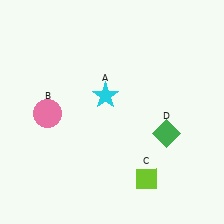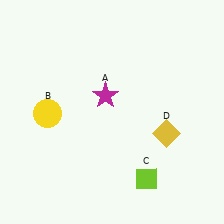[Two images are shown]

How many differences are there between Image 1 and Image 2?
There are 3 differences between the two images.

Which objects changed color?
A changed from cyan to magenta. B changed from pink to yellow. D changed from green to yellow.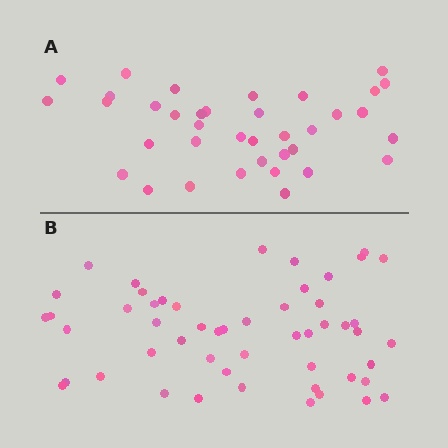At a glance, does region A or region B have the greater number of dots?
Region B (the bottom region) has more dots.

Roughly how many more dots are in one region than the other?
Region B has approximately 15 more dots than region A.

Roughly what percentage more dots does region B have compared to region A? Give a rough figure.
About 40% more.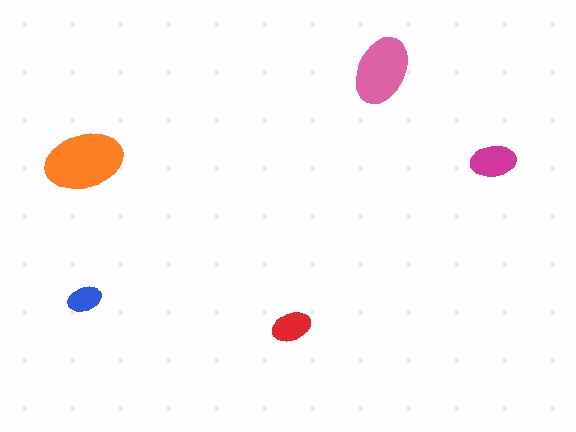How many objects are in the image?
There are 5 objects in the image.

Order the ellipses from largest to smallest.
the orange one, the pink one, the magenta one, the red one, the blue one.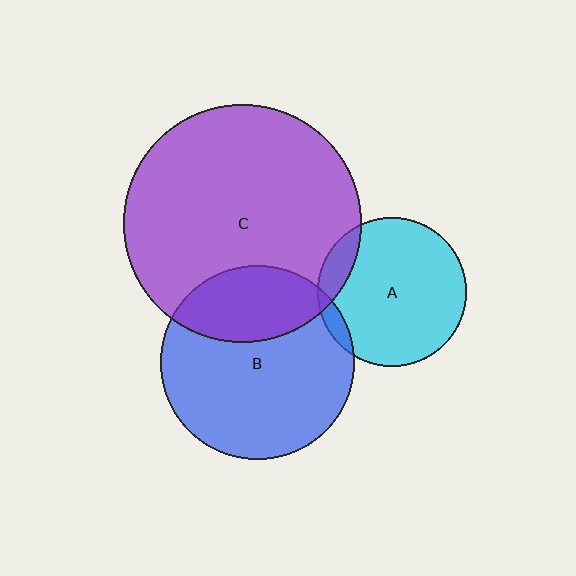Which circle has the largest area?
Circle C (purple).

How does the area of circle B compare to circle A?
Approximately 1.7 times.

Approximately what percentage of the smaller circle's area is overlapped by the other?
Approximately 10%.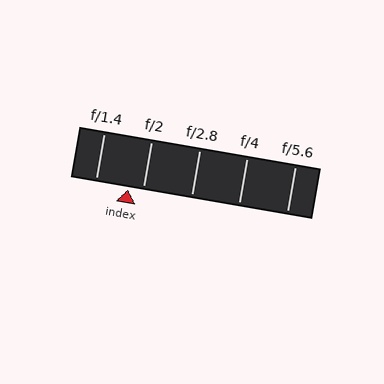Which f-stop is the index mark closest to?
The index mark is closest to f/2.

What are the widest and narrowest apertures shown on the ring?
The widest aperture shown is f/1.4 and the narrowest is f/5.6.